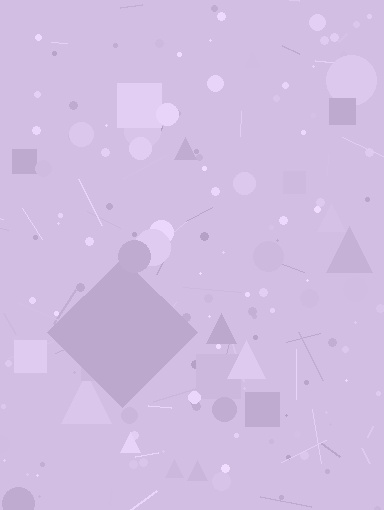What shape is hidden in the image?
A diamond is hidden in the image.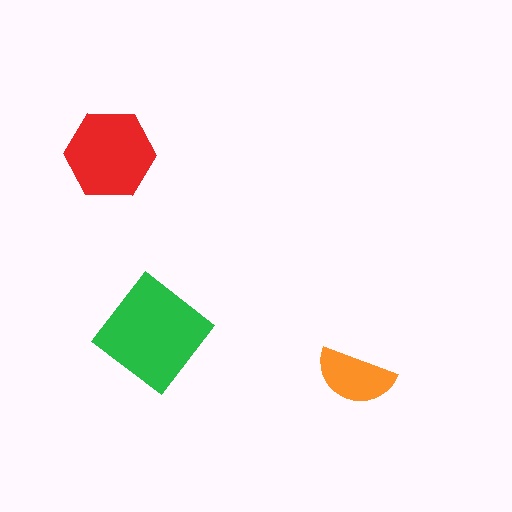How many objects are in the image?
There are 3 objects in the image.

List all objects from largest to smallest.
The green diamond, the red hexagon, the orange semicircle.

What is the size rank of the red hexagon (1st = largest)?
2nd.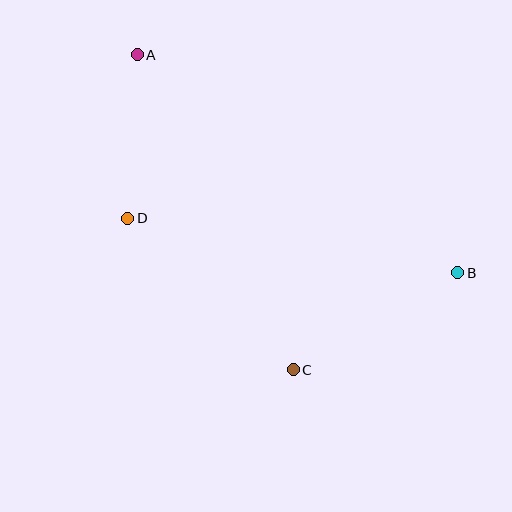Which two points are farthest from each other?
Points A and B are farthest from each other.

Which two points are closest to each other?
Points A and D are closest to each other.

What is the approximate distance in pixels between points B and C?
The distance between B and C is approximately 191 pixels.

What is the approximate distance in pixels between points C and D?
The distance between C and D is approximately 224 pixels.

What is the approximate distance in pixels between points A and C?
The distance between A and C is approximately 351 pixels.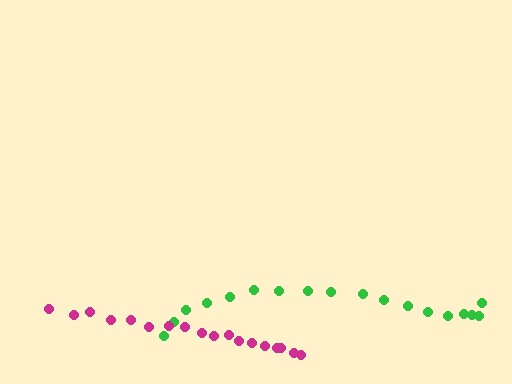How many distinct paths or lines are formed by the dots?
There are 2 distinct paths.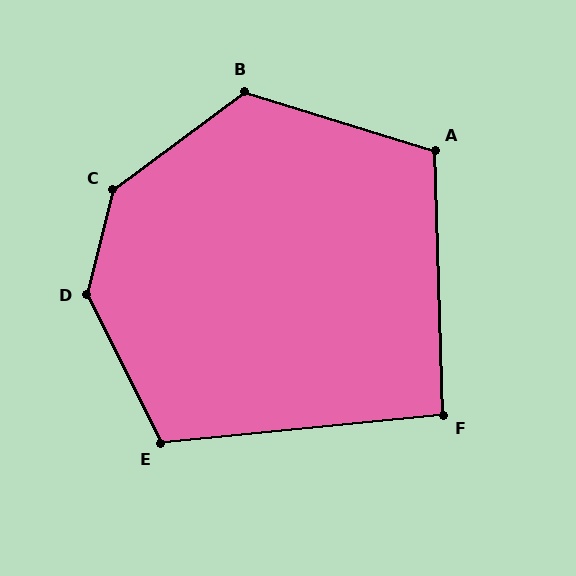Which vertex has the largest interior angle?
C, at approximately 140 degrees.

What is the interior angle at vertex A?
Approximately 109 degrees (obtuse).